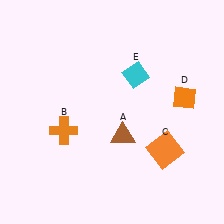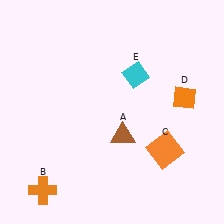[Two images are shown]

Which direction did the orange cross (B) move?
The orange cross (B) moved down.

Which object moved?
The orange cross (B) moved down.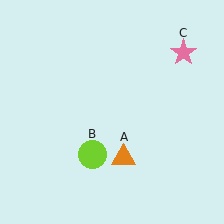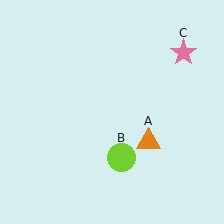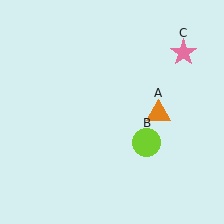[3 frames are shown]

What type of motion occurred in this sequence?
The orange triangle (object A), lime circle (object B) rotated counterclockwise around the center of the scene.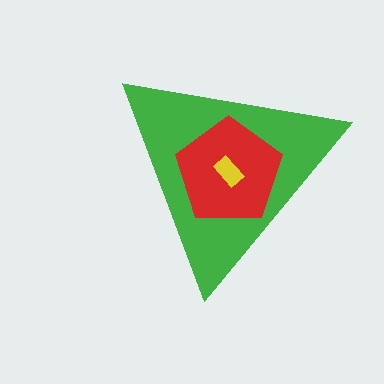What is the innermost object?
The yellow rectangle.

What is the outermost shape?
The green triangle.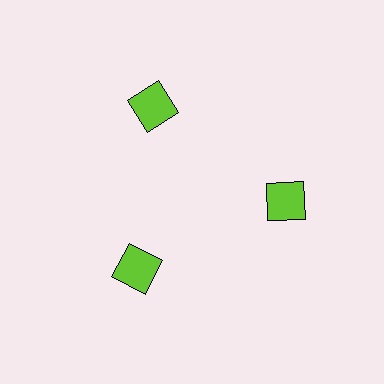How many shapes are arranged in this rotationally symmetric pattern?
There are 3 shapes, arranged in 3 groups of 1.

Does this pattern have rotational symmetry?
Yes, this pattern has 3-fold rotational symmetry. It looks the same after rotating 120 degrees around the center.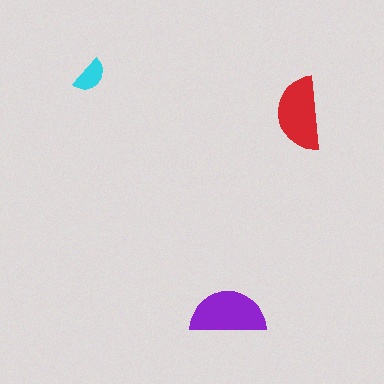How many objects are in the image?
There are 3 objects in the image.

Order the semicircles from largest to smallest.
the purple one, the red one, the cyan one.